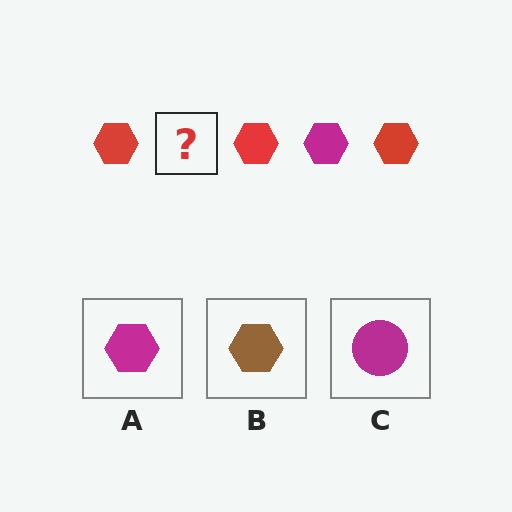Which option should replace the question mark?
Option A.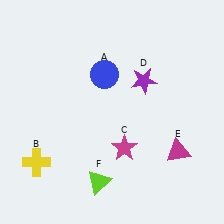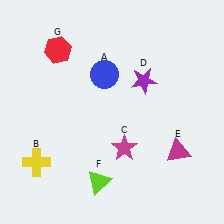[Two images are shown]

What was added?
A red hexagon (G) was added in Image 2.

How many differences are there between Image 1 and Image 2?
There is 1 difference between the two images.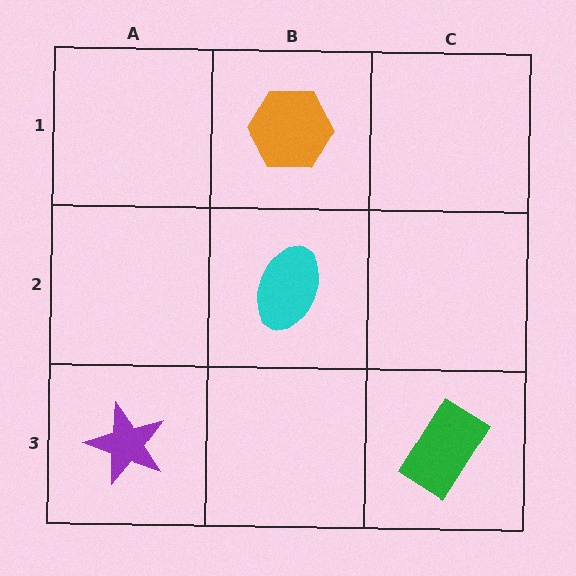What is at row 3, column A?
A purple star.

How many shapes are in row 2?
1 shape.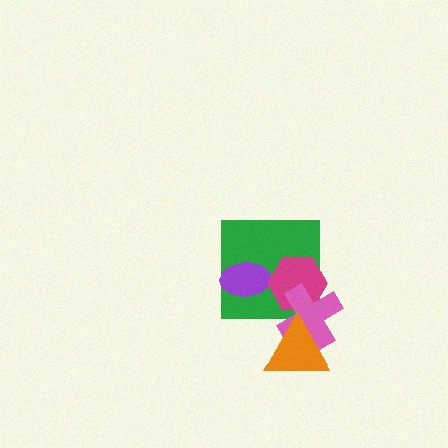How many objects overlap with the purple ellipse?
1 object overlaps with the purple ellipse.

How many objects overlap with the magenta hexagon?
2 objects overlap with the magenta hexagon.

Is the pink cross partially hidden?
Yes, it is partially covered by another shape.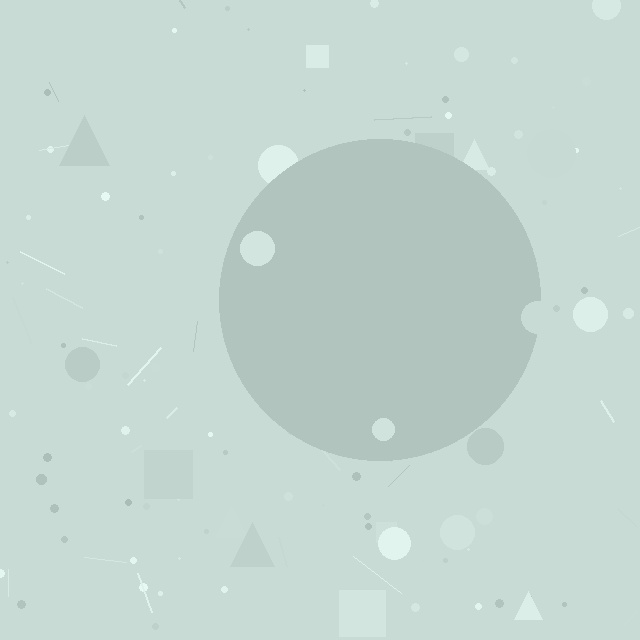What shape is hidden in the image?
A circle is hidden in the image.